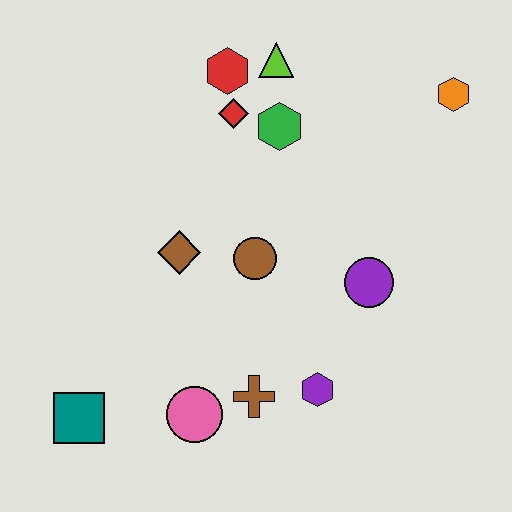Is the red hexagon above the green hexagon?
Yes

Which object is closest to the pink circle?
The brown cross is closest to the pink circle.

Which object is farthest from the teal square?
The orange hexagon is farthest from the teal square.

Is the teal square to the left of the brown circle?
Yes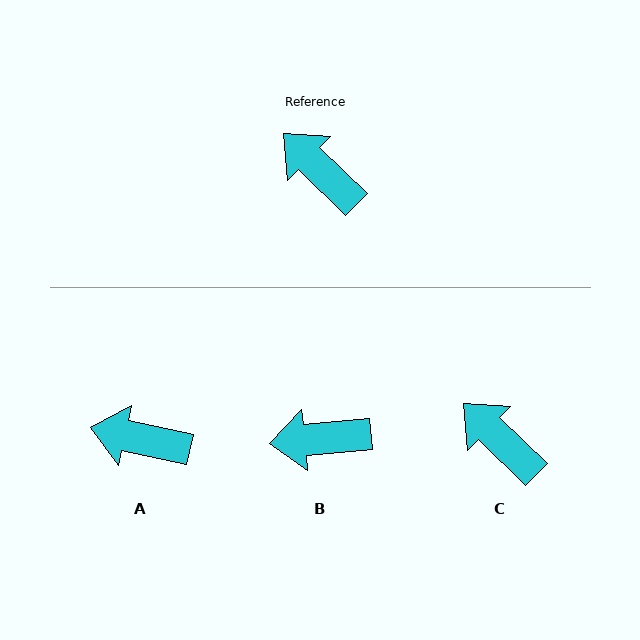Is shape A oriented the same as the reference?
No, it is off by about 32 degrees.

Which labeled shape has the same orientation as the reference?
C.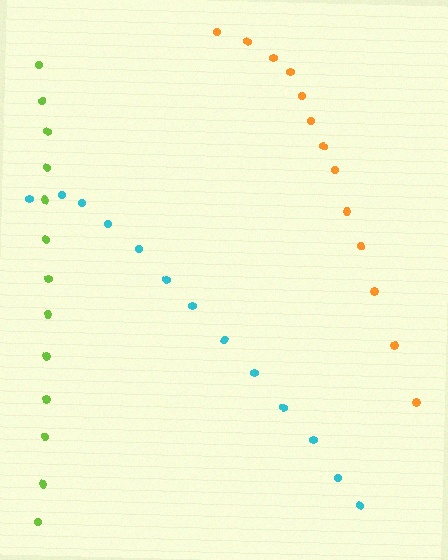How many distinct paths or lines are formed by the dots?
There are 3 distinct paths.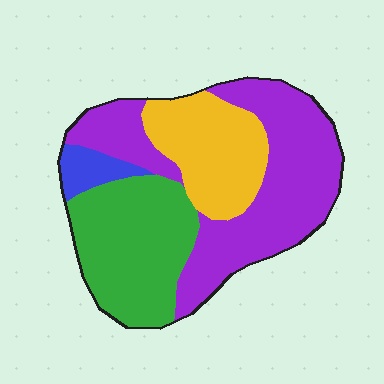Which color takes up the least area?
Blue, at roughly 5%.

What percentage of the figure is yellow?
Yellow takes up between a sixth and a third of the figure.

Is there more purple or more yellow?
Purple.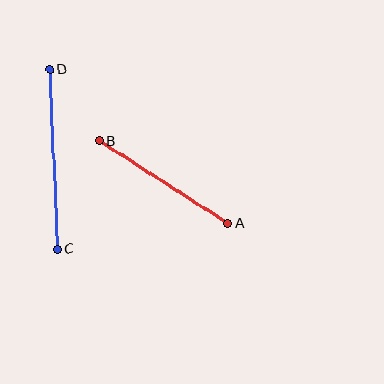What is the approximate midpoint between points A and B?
The midpoint is at approximately (164, 182) pixels.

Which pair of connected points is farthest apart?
Points C and D are farthest apart.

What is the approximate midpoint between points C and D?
The midpoint is at approximately (54, 159) pixels.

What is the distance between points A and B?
The distance is approximately 153 pixels.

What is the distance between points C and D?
The distance is approximately 180 pixels.